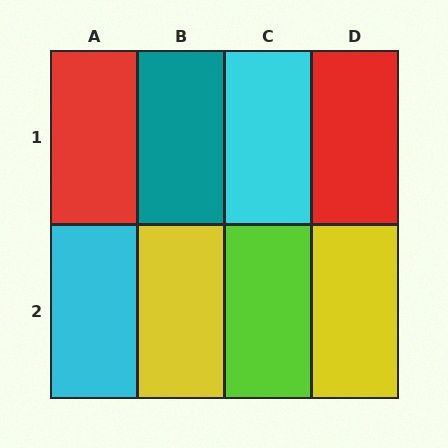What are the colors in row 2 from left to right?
Cyan, yellow, lime, yellow.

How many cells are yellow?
2 cells are yellow.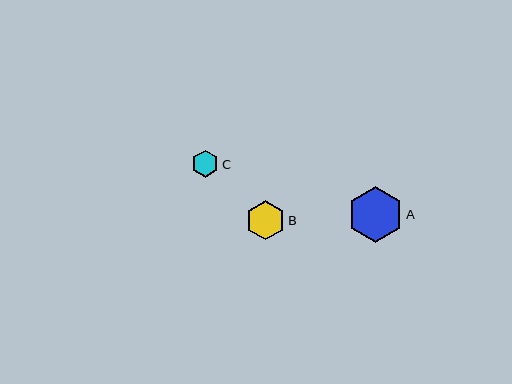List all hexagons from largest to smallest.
From largest to smallest: A, B, C.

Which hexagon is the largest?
Hexagon A is the largest with a size of approximately 56 pixels.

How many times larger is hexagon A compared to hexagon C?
Hexagon A is approximately 2.0 times the size of hexagon C.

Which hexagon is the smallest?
Hexagon C is the smallest with a size of approximately 27 pixels.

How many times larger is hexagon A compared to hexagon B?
Hexagon A is approximately 1.4 times the size of hexagon B.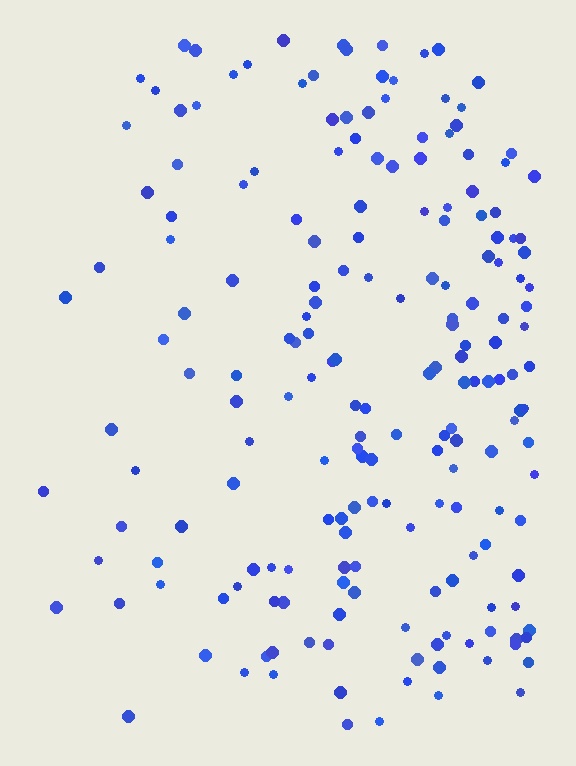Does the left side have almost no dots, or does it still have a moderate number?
Still a moderate number, just noticeably fewer than the right.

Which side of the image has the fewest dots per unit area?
The left.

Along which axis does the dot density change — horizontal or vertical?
Horizontal.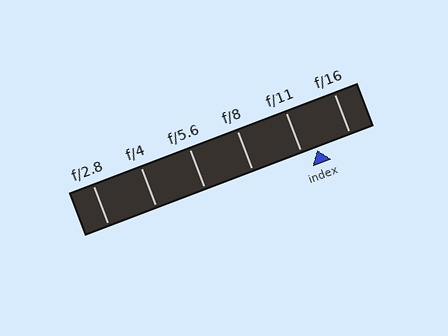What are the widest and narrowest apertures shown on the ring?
The widest aperture shown is f/2.8 and the narrowest is f/16.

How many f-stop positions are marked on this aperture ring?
There are 6 f-stop positions marked.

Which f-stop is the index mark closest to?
The index mark is closest to f/11.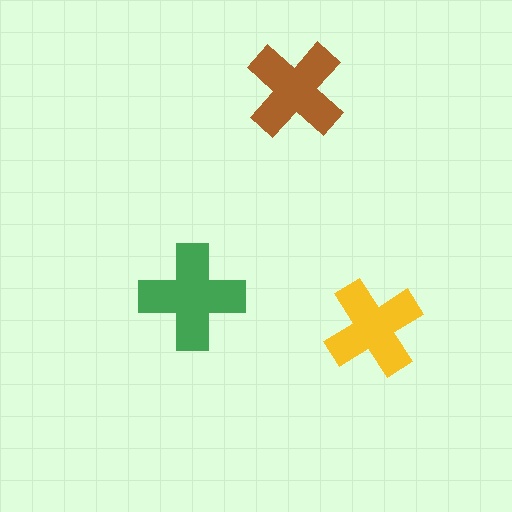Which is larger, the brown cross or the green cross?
The green one.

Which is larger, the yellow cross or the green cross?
The green one.